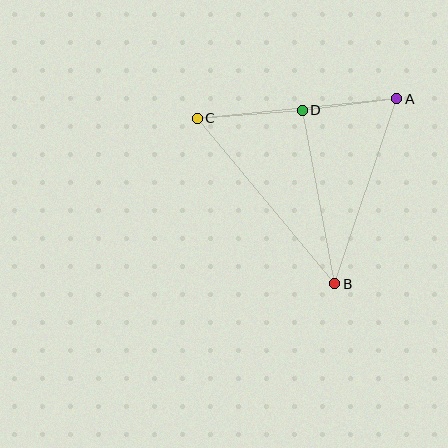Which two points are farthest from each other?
Points B and C are farthest from each other.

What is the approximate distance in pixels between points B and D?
The distance between B and D is approximately 176 pixels.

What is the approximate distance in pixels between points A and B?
The distance between A and B is approximately 195 pixels.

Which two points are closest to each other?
Points A and D are closest to each other.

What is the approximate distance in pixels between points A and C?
The distance between A and C is approximately 201 pixels.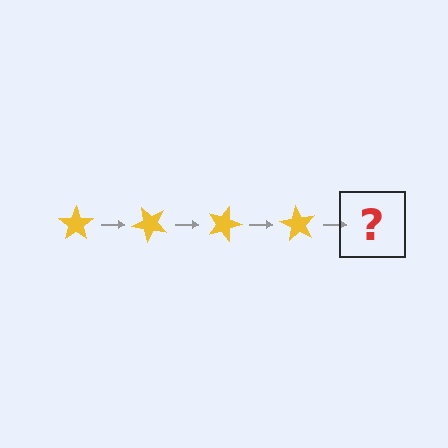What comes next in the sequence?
The next element should be a yellow star rotated 180 degrees.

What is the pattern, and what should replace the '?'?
The pattern is that the star rotates 45 degrees each step. The '?' should be a yellow star rotated 180 degrees.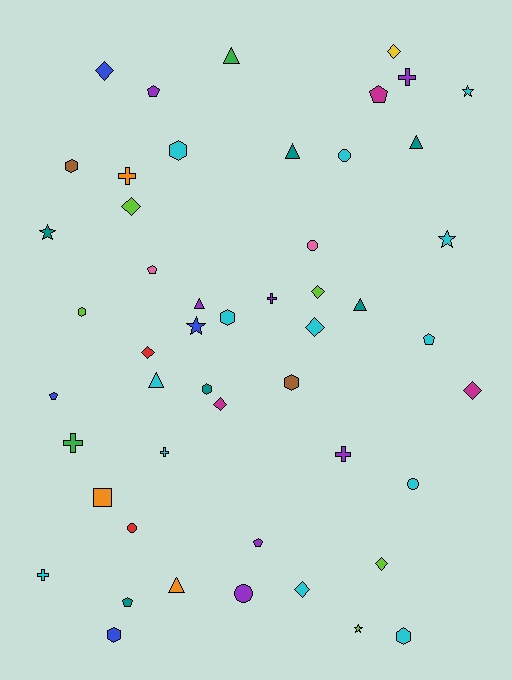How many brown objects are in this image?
There are 2 brown objects.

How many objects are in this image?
There are 50 objects.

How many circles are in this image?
There are 5 circles.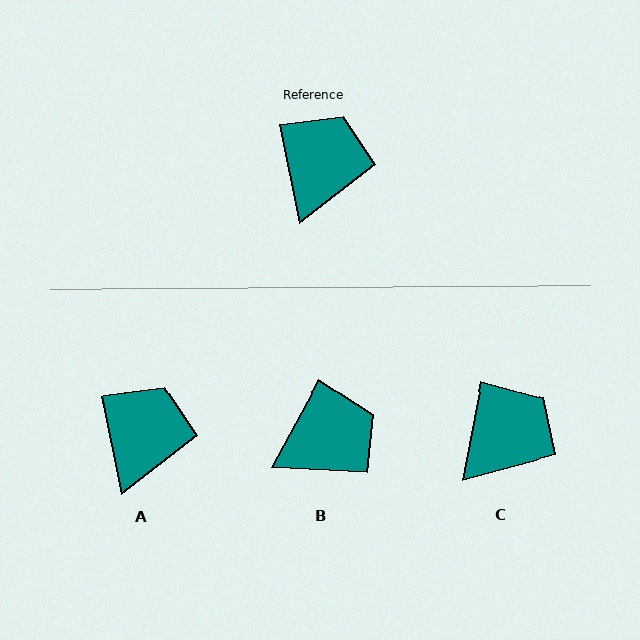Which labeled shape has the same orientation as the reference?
A.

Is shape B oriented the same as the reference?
No, it is off by about 40 degrees.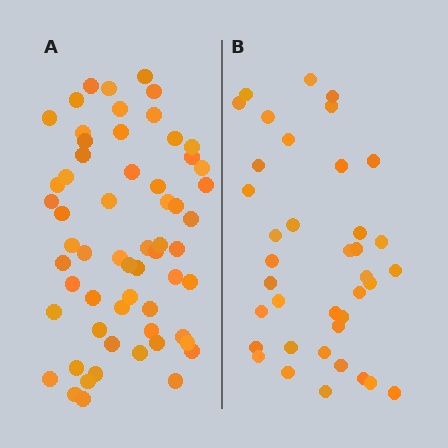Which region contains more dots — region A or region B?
Region A (the left region) has more dots.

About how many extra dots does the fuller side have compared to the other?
Region A has approximately 20 more dots than region B.